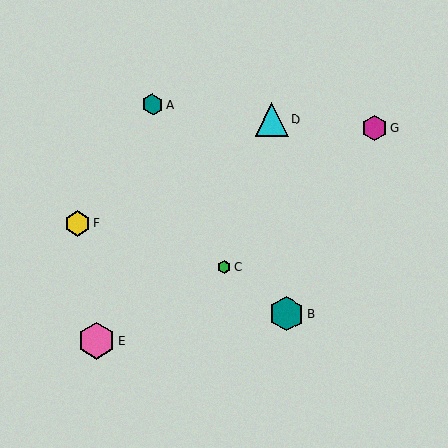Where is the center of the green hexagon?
The center of the green hexagon is at (224, 267).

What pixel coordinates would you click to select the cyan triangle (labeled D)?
Click at (272, 120) to select the cyan triangle D.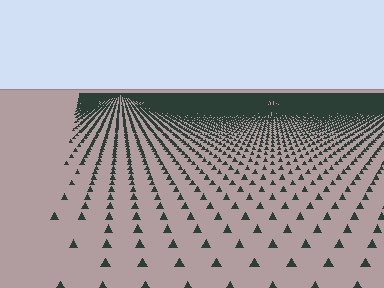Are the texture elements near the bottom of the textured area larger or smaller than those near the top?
Larger. Near the bottom, elements are closer to the viewer and appear at a bigger on-screen size.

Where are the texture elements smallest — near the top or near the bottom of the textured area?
Near the top.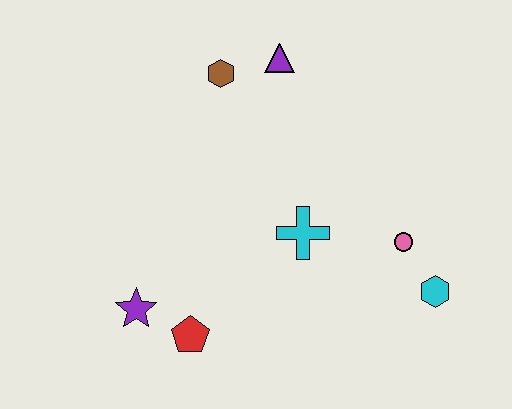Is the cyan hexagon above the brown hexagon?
No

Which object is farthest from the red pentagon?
The purple triangle is farthest from the red pentagon.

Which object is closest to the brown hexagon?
The purple triangle is closest to the brown hexagon.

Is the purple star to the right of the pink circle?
No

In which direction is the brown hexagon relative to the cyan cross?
The brown hexagon is above the cyan cross.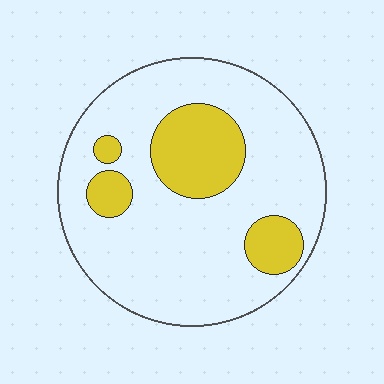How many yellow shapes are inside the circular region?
4.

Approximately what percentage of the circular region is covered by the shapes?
Approximately 20%.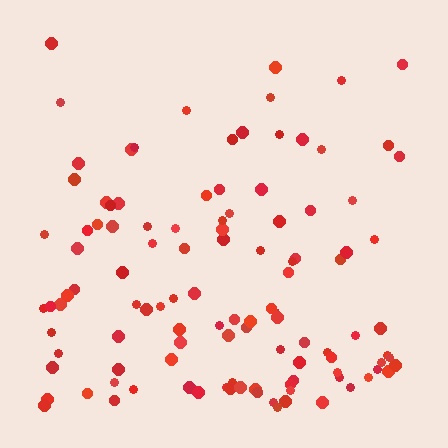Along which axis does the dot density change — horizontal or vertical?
Vertical.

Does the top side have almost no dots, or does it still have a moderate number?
Still a moderate number, just noticeably fewer than the bottom.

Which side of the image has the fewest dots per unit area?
The top.